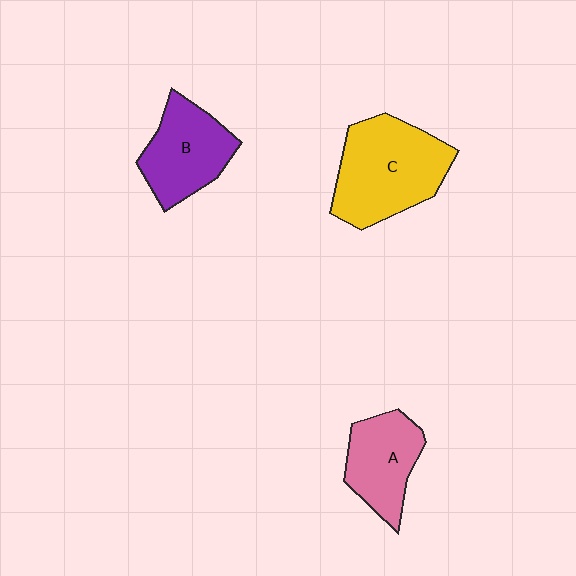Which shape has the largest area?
Shape C (yellow).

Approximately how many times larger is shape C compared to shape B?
Approximately 1.4 times.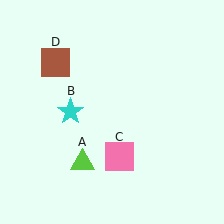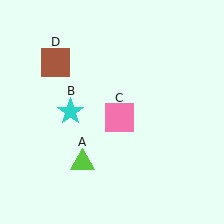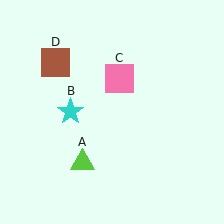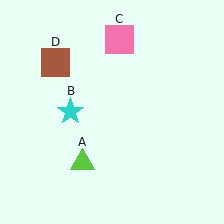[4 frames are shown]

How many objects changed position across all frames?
1 object changed position: pink square (object C).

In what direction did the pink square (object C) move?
The pink square (object C) moved up.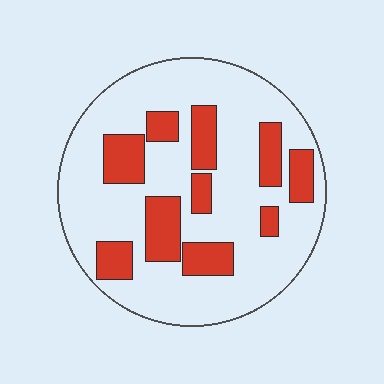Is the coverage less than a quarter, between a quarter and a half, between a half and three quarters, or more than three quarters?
Between a quarter and a half.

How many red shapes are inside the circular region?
10.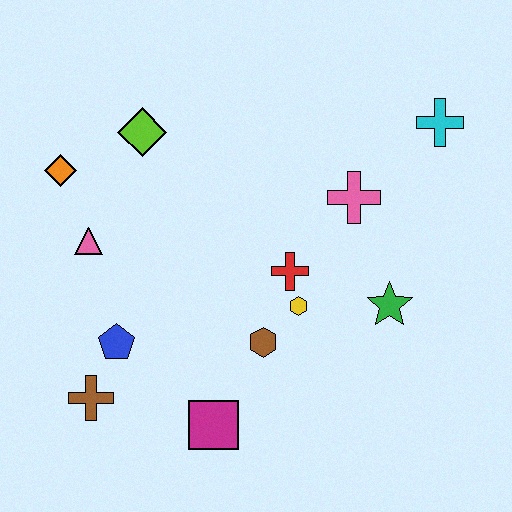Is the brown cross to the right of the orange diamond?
Yes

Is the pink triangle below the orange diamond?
Yes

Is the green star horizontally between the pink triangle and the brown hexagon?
No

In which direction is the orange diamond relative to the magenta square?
The orange diamond is above the magenta square.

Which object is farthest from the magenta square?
The cyan cross is farthest from the magenta square.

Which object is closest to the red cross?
The yellow hexagon is closest to the red cross.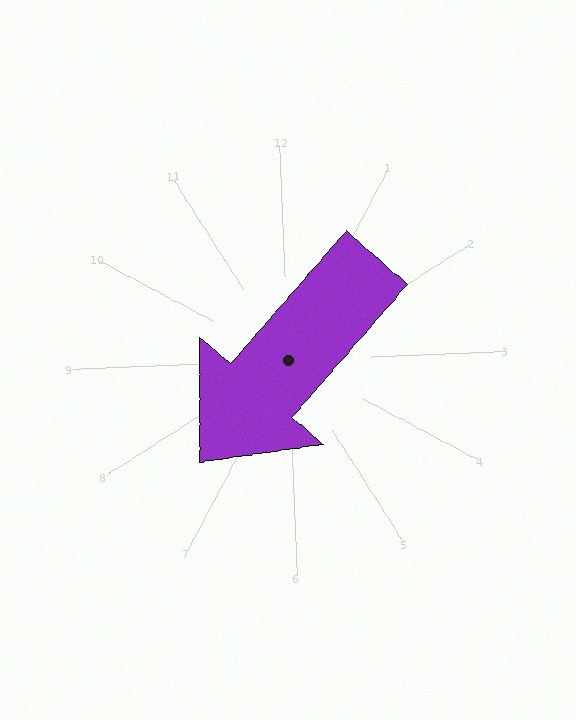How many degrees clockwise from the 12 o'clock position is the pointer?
Approximately 223 degrees.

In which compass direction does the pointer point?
Southwest.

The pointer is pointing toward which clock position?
Roughly 7 o'clock.